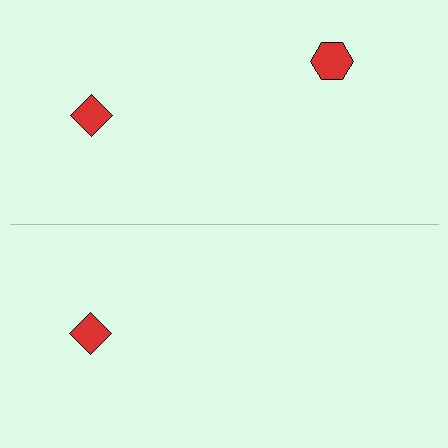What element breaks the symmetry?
A red hexagon is missing from the bottom side.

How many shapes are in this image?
There are 3 shapes in this image.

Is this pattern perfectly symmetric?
No, the pattern is not perfectly symmetric. A red hexagon is missing from the bottom side.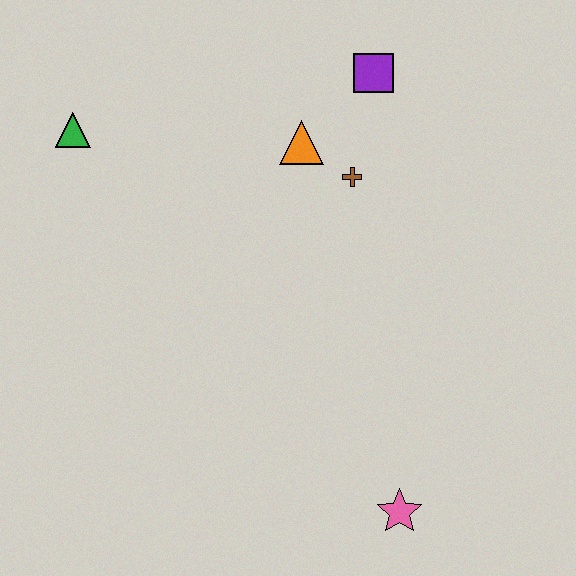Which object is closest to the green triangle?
The orange triangle is closest to the green triangle.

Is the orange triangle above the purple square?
No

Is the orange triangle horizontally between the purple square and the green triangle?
Yes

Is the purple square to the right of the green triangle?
Yes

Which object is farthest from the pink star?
The green triangle is farthest from the pink star.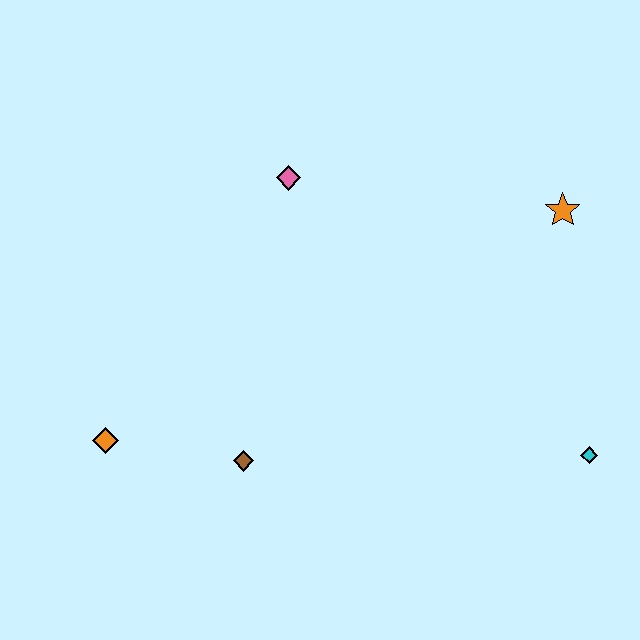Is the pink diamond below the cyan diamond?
No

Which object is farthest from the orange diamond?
The orange star is farthest from the orange diamond.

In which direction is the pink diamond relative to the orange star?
The pink diamond is to the left of the orange star.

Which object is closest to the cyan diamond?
The orange star is closest to the cyan diamond.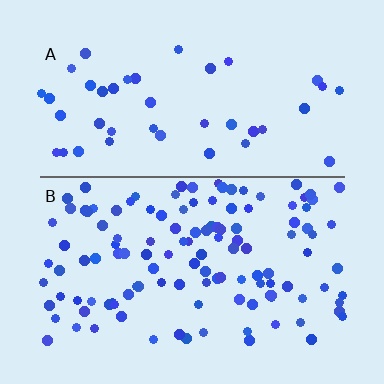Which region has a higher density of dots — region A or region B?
B (the bottom).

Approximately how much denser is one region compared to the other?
Approximately 2.9× — region B over region A.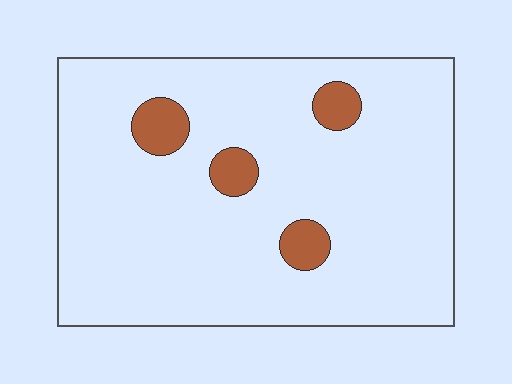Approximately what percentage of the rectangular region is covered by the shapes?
Approximately 10%.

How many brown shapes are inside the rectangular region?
4.